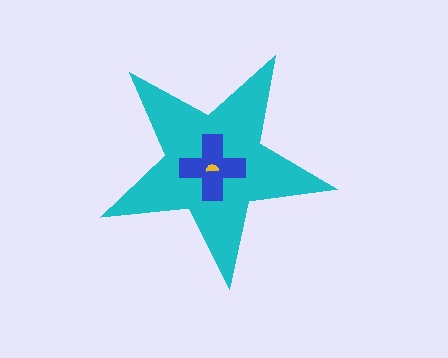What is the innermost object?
The yellow semicircle.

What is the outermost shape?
The cyan star.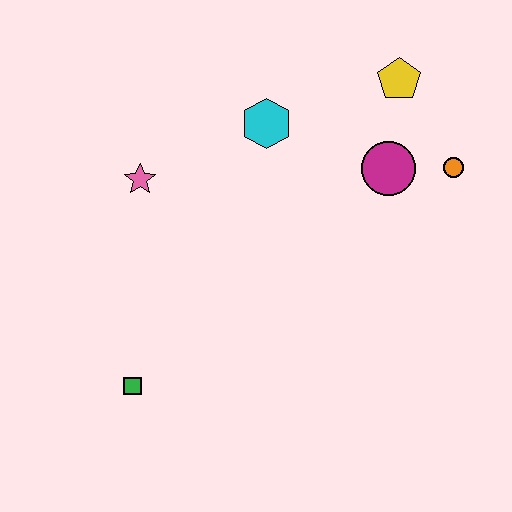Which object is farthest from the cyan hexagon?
The green square is farthest from the cyan hexagon.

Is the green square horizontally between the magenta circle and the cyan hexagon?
No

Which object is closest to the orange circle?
The magenta circle is closest to the orange circle.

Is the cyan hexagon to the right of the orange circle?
No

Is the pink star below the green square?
No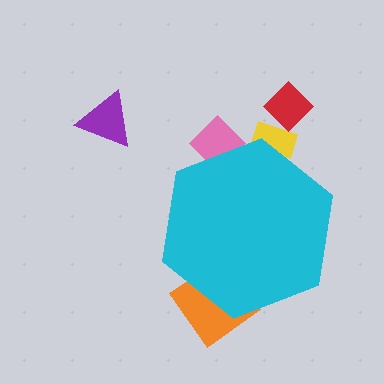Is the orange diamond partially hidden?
Yes, the orange diamond is partially hidden behind the cyan hexagon.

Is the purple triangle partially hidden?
No, the purple triangle is fully visible.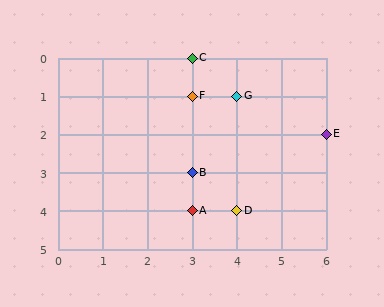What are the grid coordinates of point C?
Point C is at grid coordinates (3, 0).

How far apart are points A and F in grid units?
Points A and F are 3 rows apart.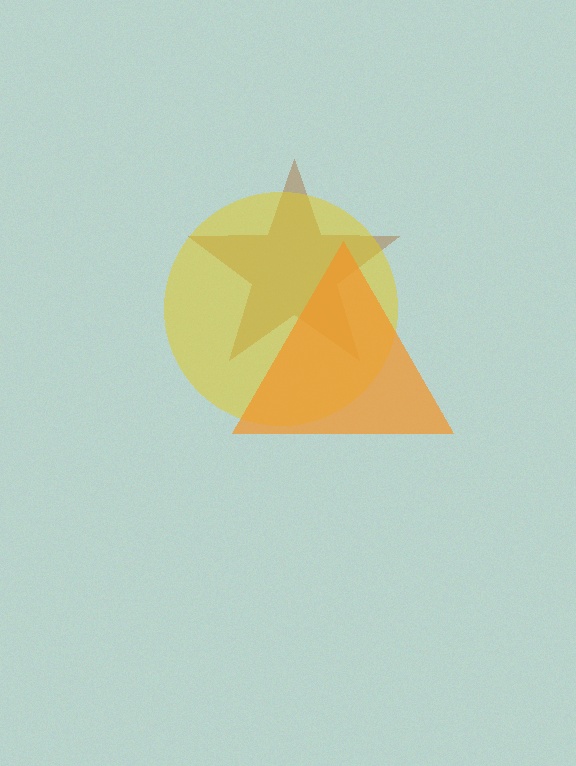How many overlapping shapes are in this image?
There are 3 overlapping shapes in the image.